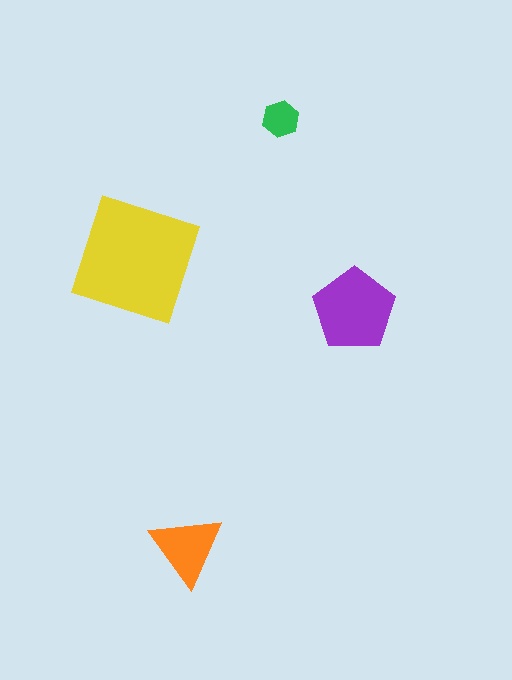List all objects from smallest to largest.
The green hexagon, the orange triangle, the purple pentagon, the yellow square.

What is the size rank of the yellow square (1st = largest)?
1st.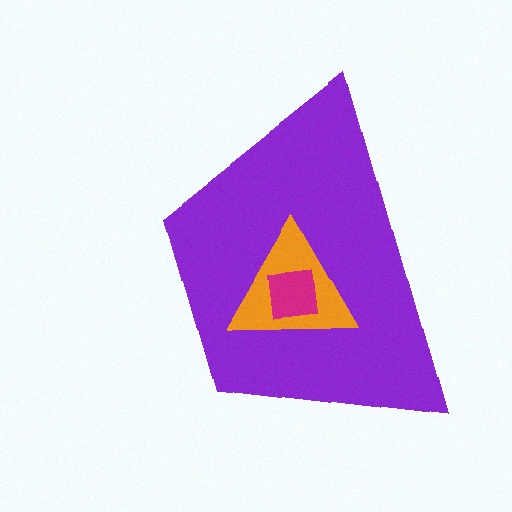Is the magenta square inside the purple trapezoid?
Yes.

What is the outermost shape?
The purple trapezoid.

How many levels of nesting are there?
3.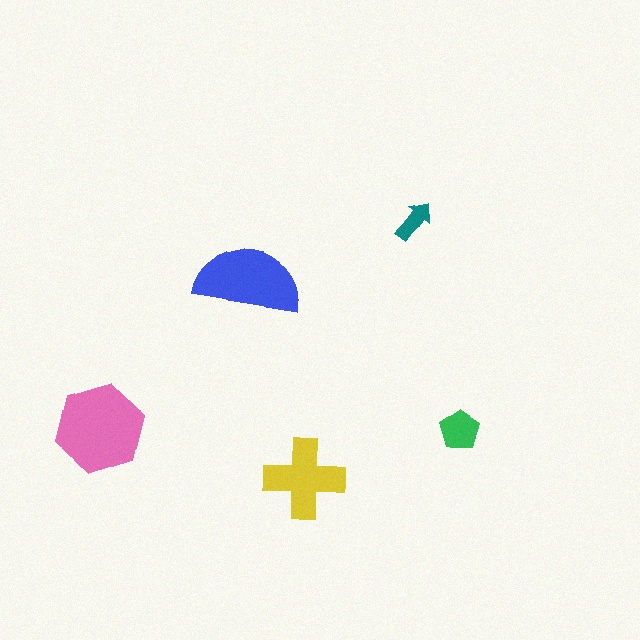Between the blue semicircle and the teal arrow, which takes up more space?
The blue semicircle.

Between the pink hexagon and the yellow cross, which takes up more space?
The pink hexagon.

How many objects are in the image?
There are 5 objects in the image.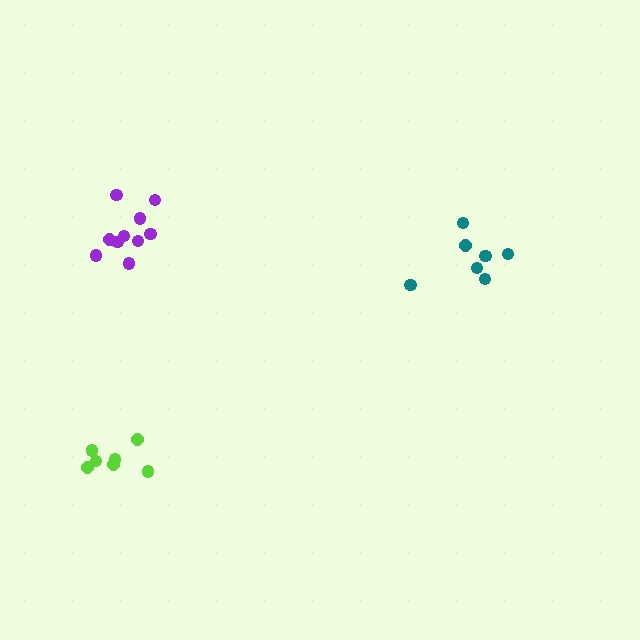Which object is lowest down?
The lime cluster is bottommost.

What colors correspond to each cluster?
The clusters are colored: lime, purple, teal.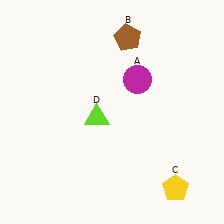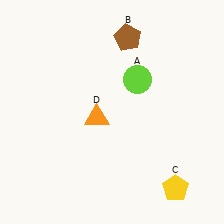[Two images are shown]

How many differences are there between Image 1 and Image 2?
There are 2 differences between the two images.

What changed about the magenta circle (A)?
In Image 1, A is magenta. In Image 2, it changed to lime.